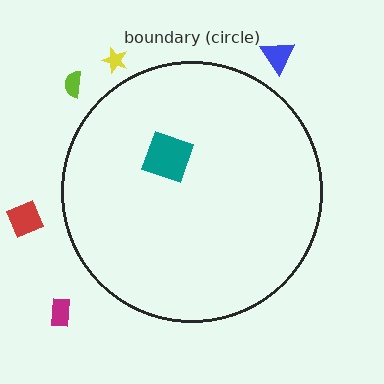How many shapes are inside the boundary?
1 inside, 5 outside.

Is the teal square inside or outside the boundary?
Inside.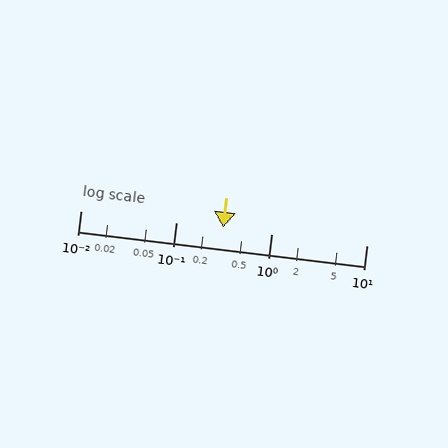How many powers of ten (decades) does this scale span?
The scale spans 3 decades, from 0.01 to 10.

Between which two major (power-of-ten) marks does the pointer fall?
The pointer is between 0.1 and 1.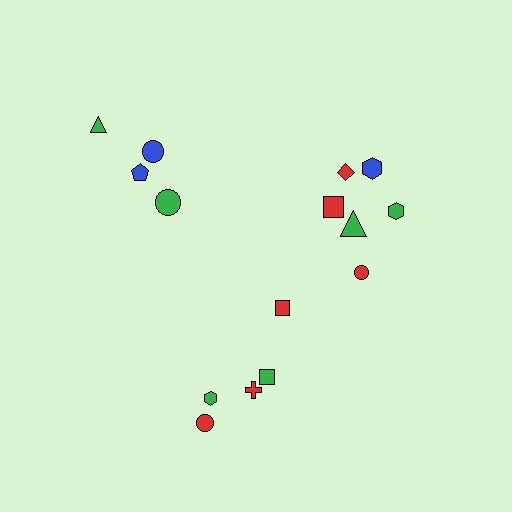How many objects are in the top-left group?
There are 4 objects.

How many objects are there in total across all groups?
There are 15 objects.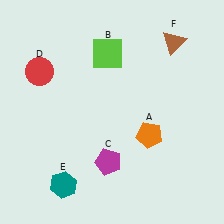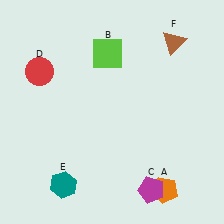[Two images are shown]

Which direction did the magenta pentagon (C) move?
The magenta pentagon (C) moved right.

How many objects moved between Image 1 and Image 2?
2 objects moved between the two images.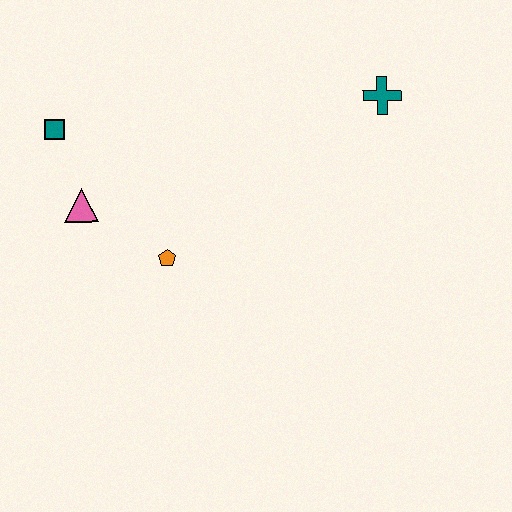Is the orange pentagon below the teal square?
Yes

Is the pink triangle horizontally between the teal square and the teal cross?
Yes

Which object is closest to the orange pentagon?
The pink triangle is closest to the orange pentagon.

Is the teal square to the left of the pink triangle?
Yes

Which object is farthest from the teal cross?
The teal square is farthest from the teal cross.